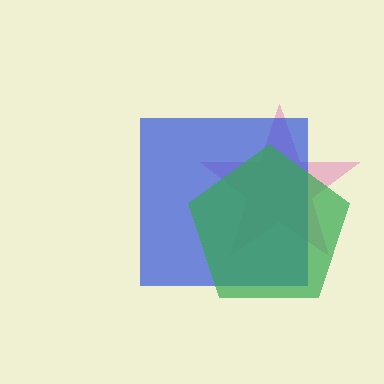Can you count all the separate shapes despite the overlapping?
Yes, there are 3 separate shapes.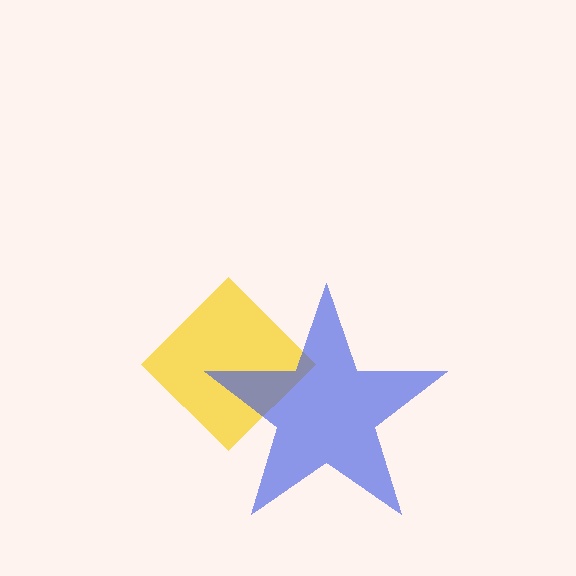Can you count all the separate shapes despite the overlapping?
Yes, there are 2 separate shapes.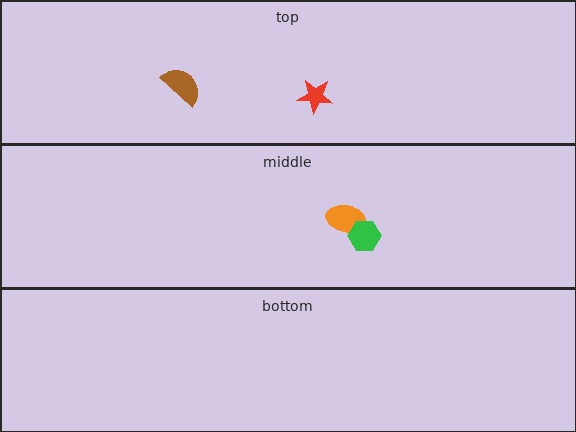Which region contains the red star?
The top region.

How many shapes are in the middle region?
2.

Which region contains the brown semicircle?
The top region.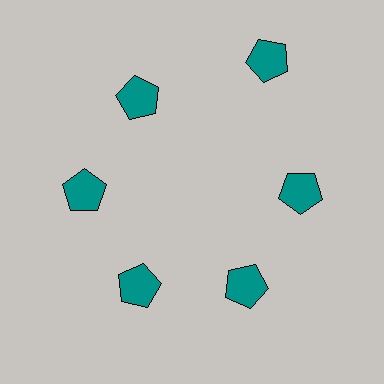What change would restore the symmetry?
The symmetry would be restored by moving it inward, back onto the ring so that all 6 pentagons sit at equal angles and equal distance from the center.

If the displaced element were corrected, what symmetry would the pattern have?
It would have 6-fold rotational symmetry — the pattern would map onto itself every 60 degrees.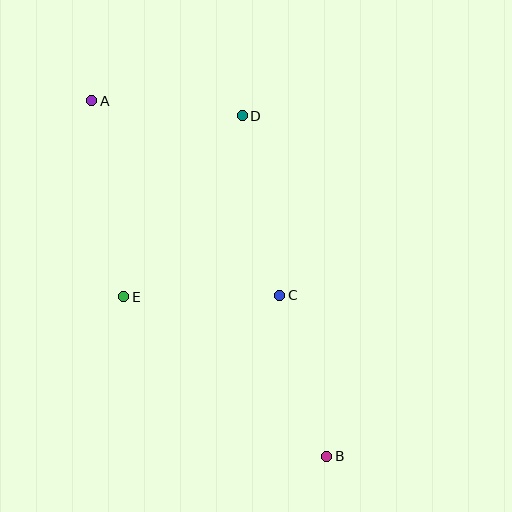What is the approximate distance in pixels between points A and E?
The distance between A and E is approximately 199 pixels.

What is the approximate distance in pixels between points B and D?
The distance between B and D is approximately 351 pixels.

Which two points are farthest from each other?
Points A and B are farthest from each other.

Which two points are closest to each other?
Points A and D are closest to each other.